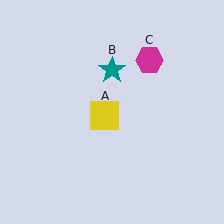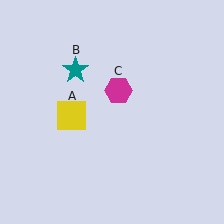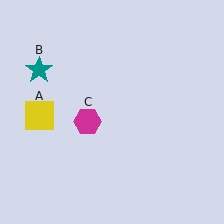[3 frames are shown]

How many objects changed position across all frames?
3 objects changed position: yellow square (object A), teal star (object B), magenta hexagon (object C).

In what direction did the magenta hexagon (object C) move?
The magenta hexagon (object C) moved down and to the left.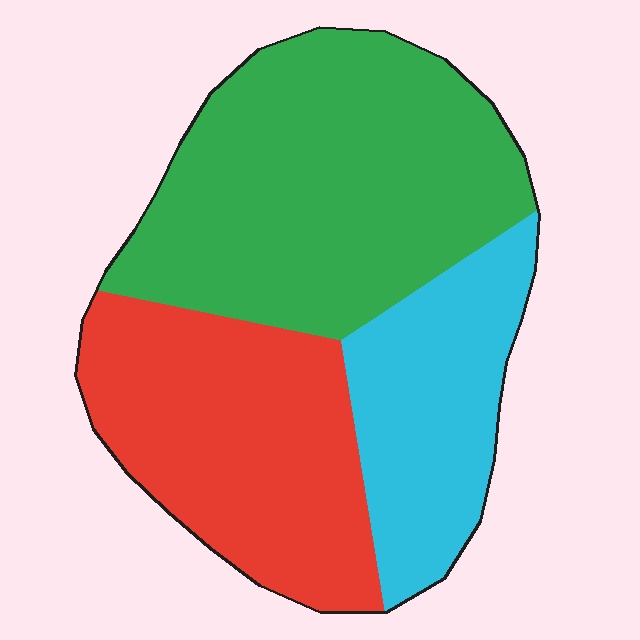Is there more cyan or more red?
Red.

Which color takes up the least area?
Cyan, at roughly 20%.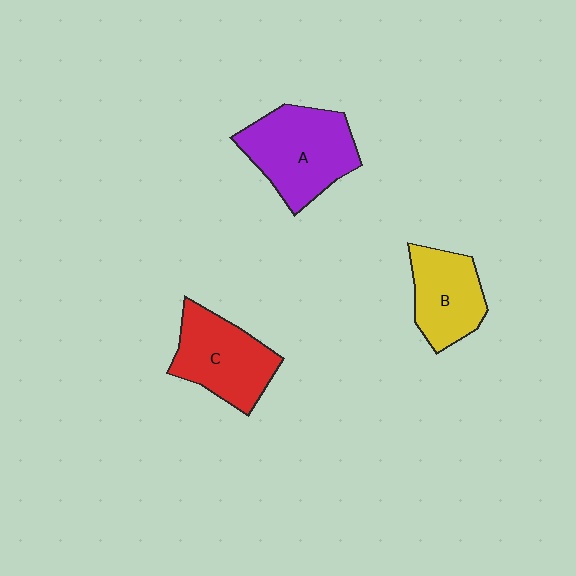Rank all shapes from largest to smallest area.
From largest to smallest: A (purple), C (red), B (yellow).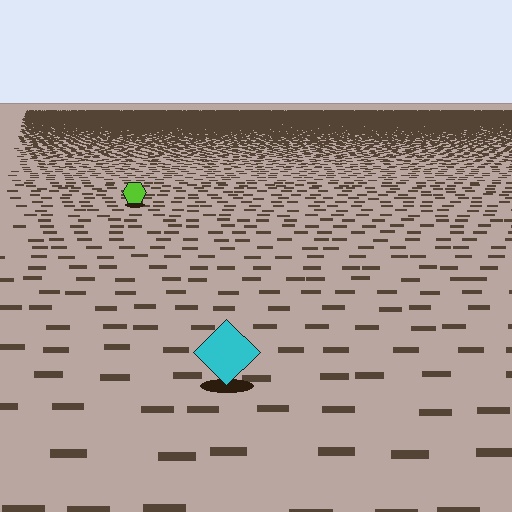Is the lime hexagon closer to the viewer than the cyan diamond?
No. The cyan diamond is closer — you can tell from the texture gradient: the ground texture is coarser near it.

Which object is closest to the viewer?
The cyan diamond is closest. The texture marks near it are larger and more spread out.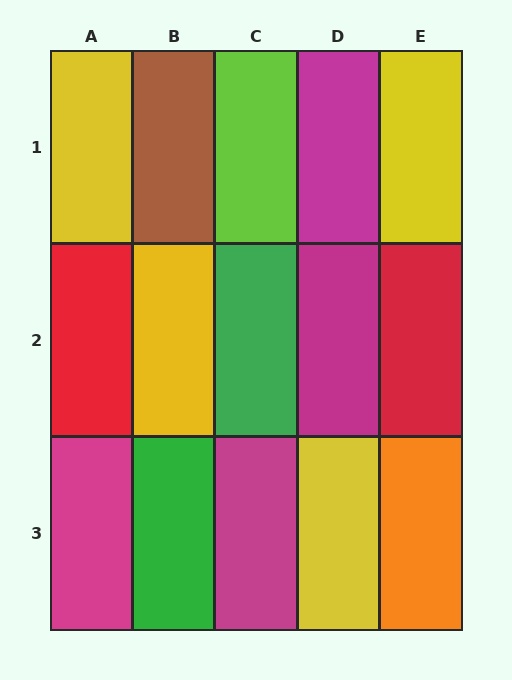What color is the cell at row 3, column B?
Green.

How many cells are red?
2 cells are red.